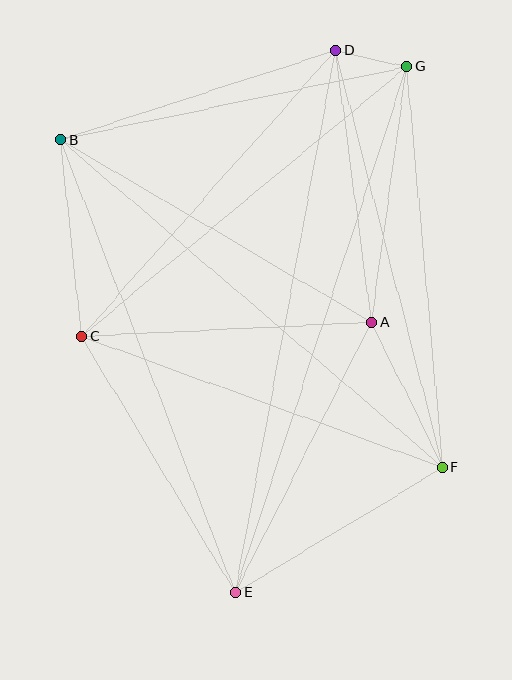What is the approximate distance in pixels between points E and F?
The distance between E and F is approximately 242 pixels.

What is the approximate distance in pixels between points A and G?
The distance between A and G is approximately 258 pixels.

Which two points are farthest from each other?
Points E and G are farthest from each other.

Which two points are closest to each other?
Points D and G are closest to each other.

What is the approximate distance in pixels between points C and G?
The distance between C and G is approximately 422 pixels.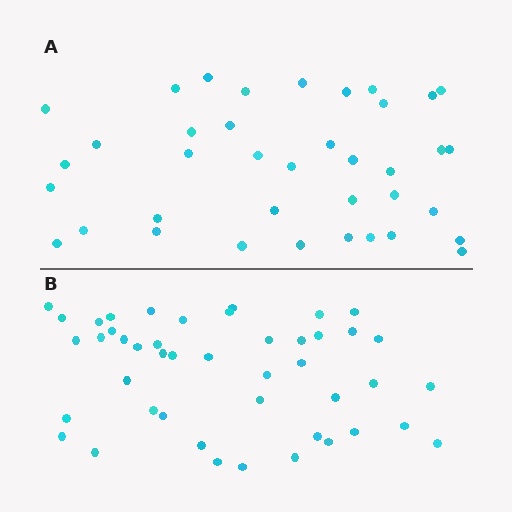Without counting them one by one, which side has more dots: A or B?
Region B (the bottom region) has more dots.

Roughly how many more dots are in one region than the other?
Region B has roughly 8 or so more dots than region A.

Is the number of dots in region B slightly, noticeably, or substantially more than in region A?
Region B has only slightly more — the two regions are fairly close. The ratio is roughly 1.2 to 1.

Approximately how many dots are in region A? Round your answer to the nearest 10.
About 40 dots. (The exact count is 38, which rounds to 40.)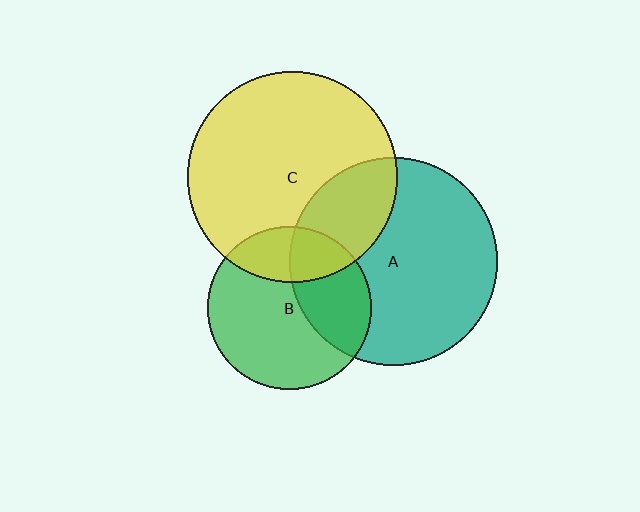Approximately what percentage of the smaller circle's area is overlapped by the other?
Approximately 25%.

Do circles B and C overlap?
Yes.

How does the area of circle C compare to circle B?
Approximately 1.7 times.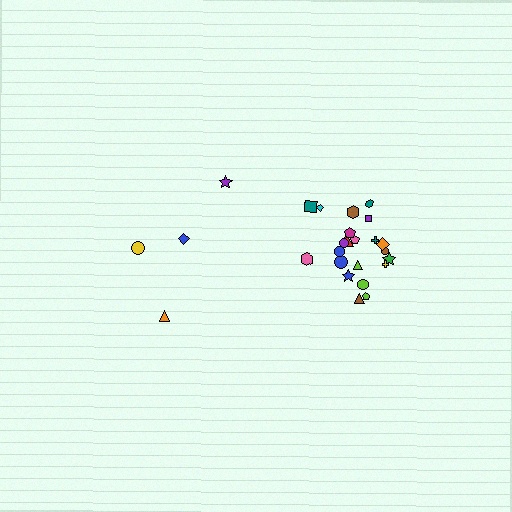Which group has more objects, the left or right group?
The right group.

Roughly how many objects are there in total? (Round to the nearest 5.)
Roughly 25 objects in total.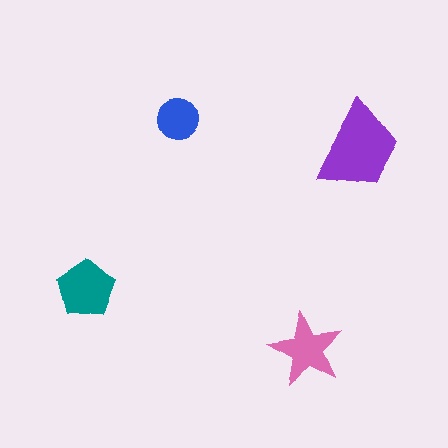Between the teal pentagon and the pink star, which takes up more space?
The teal pentagon.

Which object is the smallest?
The blue circle.